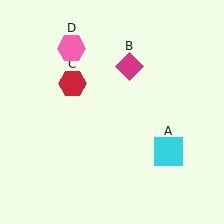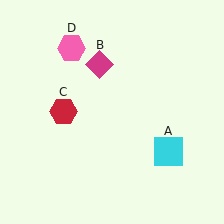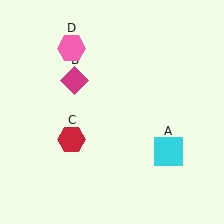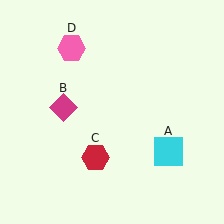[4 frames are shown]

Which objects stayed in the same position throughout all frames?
Cyan square (object A) and pink hexagon (object D) remained stationary.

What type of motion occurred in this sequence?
The magenta diamond (object B), red hexagon (object C) rotated counterclockwise around the center of the scene.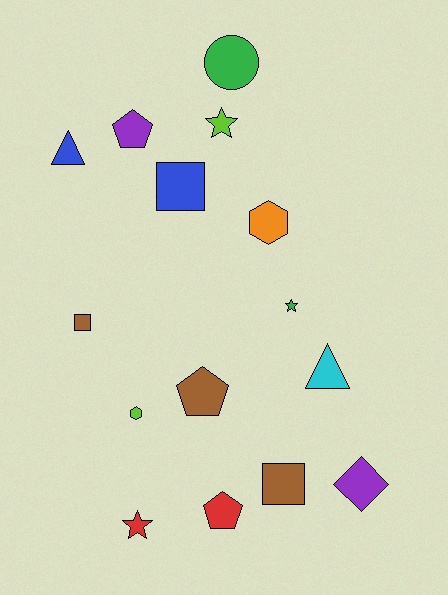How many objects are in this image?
There are 15 objects.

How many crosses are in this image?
There are no crosses.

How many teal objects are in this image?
There are no teal objects.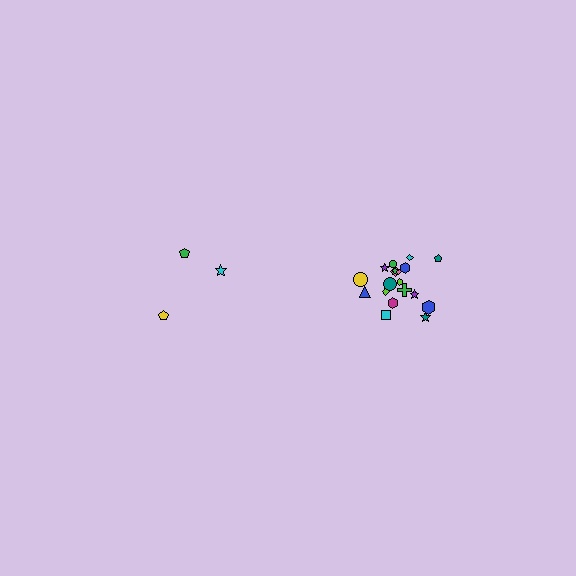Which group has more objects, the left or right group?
The right group.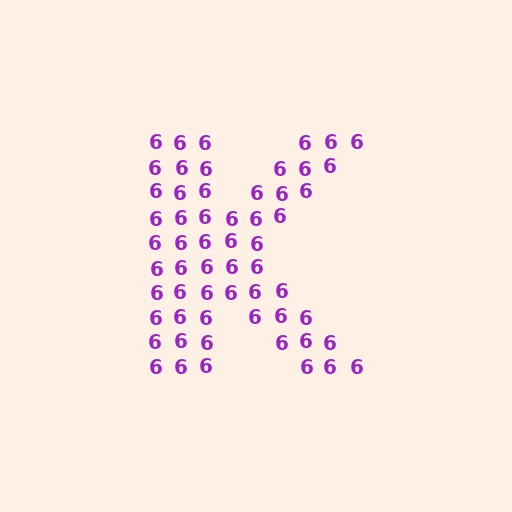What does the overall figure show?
The overall figure shows the letter K.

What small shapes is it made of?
It is made of small digit 6's.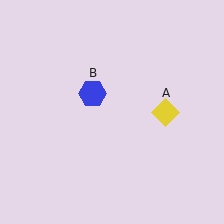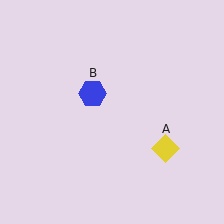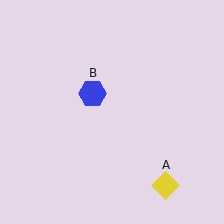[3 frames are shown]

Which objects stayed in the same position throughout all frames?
Blue hexagon (object B) remained stationary.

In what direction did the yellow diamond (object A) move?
The yellow diamond (object A) moved down.